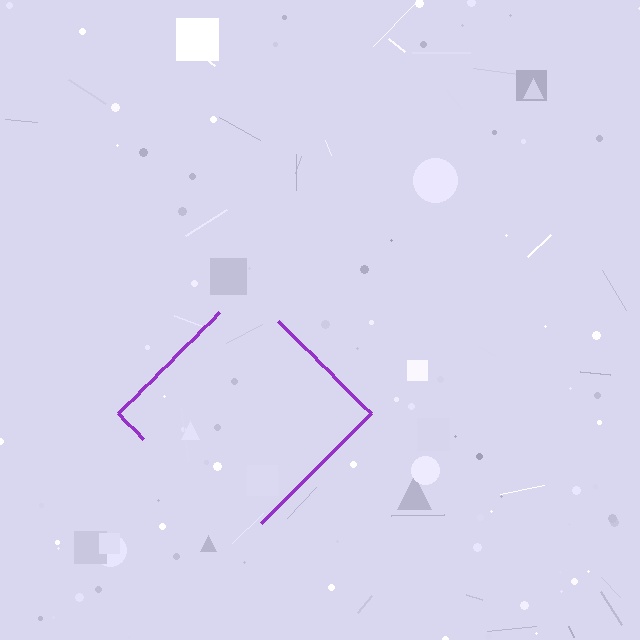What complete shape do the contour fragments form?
The contour fragments form a diamond.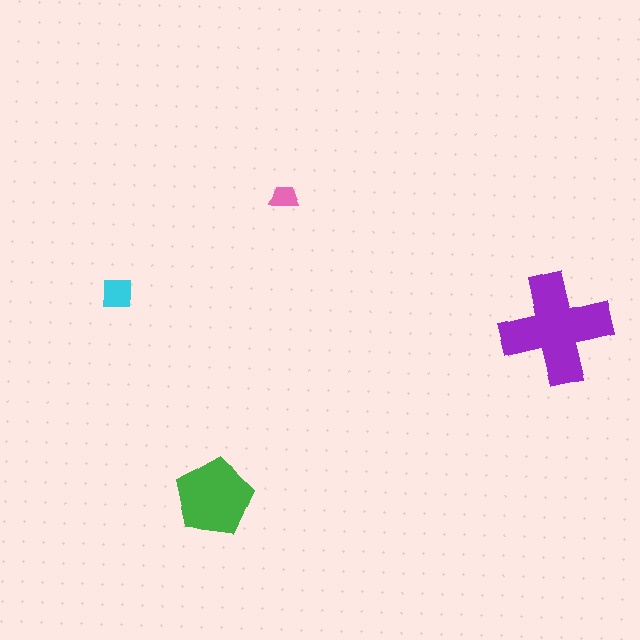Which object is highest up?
The pink trapezoid is topmost.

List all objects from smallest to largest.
The pink trapezoid, the cyan square, the green pentagon, the purple cross.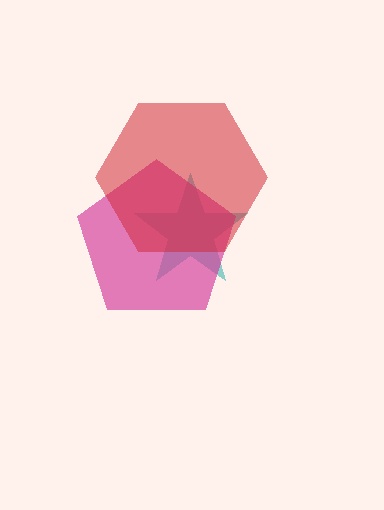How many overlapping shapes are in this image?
There are 3 overlapping shapes in the image.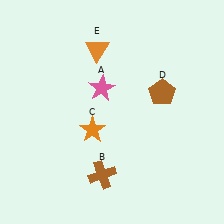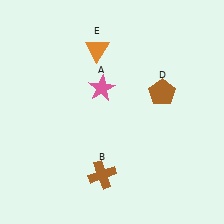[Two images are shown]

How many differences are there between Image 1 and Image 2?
There is 1 difference between the two images.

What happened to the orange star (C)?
The orange star (C) was removed in Image 2. It was in the bottom-left area of Image 1.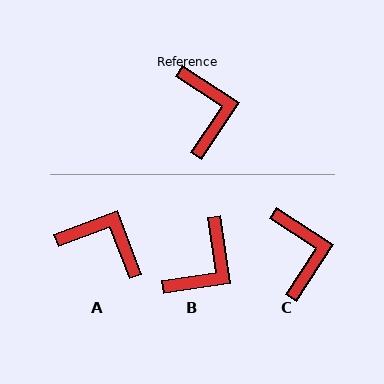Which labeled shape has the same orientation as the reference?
C.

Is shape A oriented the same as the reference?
No, it is off by about 54 degrees.